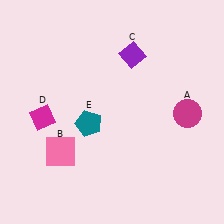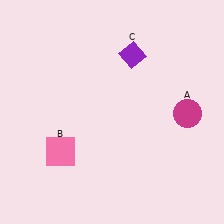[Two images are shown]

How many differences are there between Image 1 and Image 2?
There are 2 differences between the two images.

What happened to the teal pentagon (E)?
The teal pentagon (E) was removed in Image 2. It was in the bottom-left area of Image 1.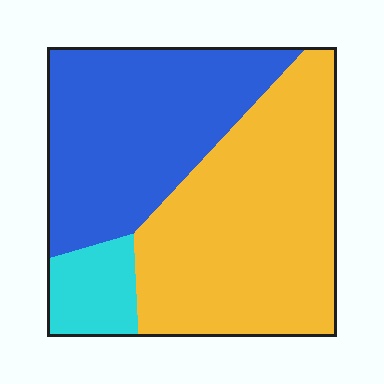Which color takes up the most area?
Yellow, at roughly 50%.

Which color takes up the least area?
Cyan, at roughly 10%.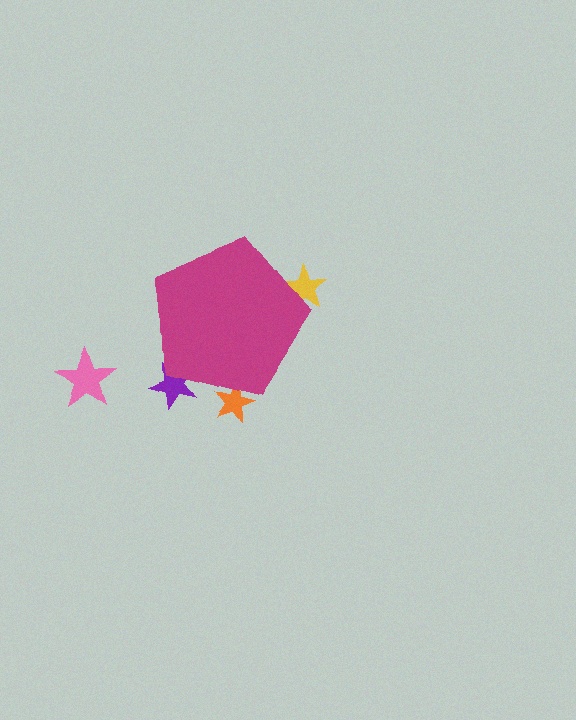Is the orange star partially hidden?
Yes, the orange star is partially hidden behind the magenta pentagon.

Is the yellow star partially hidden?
Yes, the yellow star is partially hidden behind the magenta pentagon.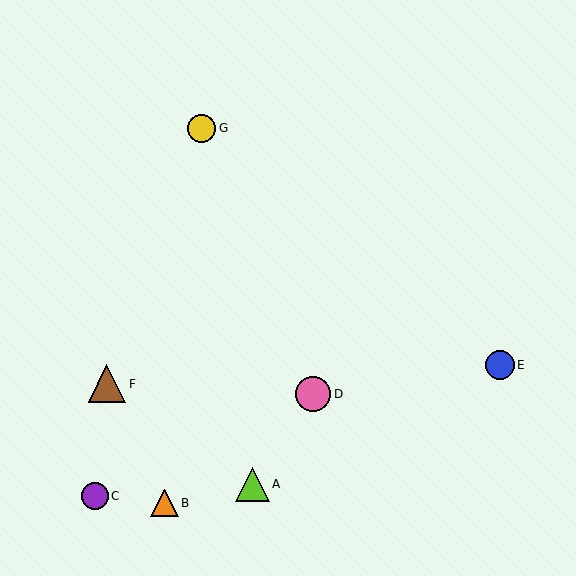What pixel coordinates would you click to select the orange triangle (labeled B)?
Click at (164, 503) to select the orange triangle B.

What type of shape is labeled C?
Shape C is a purple circle.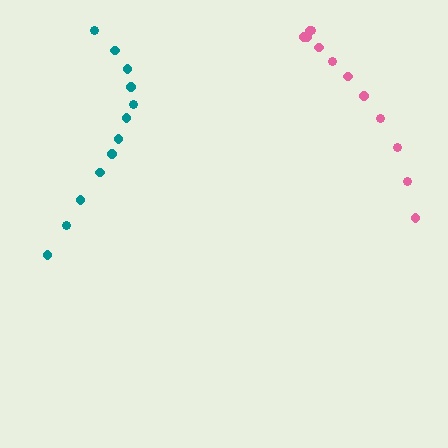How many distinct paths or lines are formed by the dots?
There are 2 distinct paths.